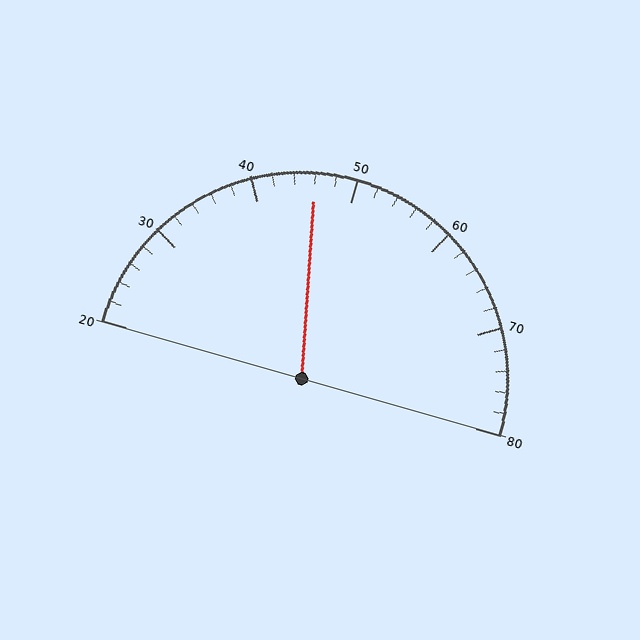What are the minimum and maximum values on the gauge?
The gauge ranges from 20 to 80.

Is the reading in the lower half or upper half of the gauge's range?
The reading is in the lower half of the range (20 to 80).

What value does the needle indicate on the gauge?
The needle indicates approximately 46.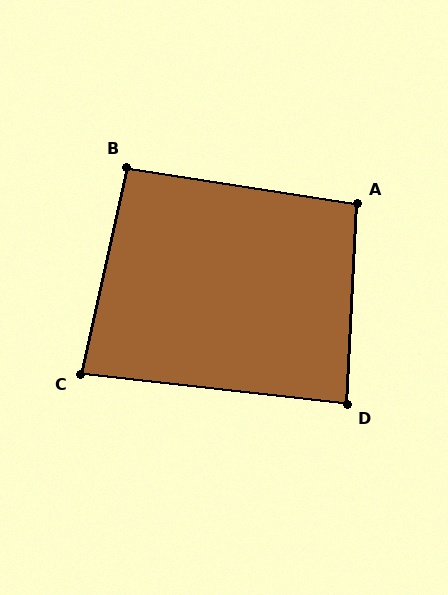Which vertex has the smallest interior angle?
C, at approximately 84 degrees.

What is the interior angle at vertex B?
Approximately 93 degrees (approximately right).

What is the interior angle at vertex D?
Approximately 87 degrees (approximately right).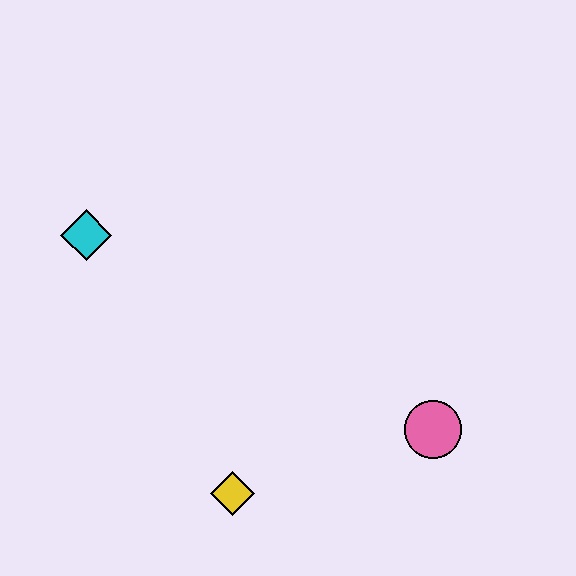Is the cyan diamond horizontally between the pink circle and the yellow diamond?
No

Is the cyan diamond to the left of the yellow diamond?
Yes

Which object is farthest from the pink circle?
The cyan diamond is farthest from the pink circle.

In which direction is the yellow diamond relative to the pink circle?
The yellow diamond is to the left of the pink circle.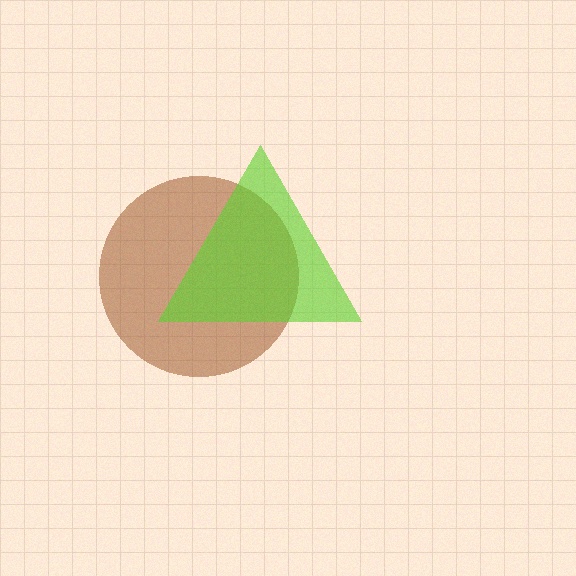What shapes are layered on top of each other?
The layered shapes are: a brown circle, a lime triangle.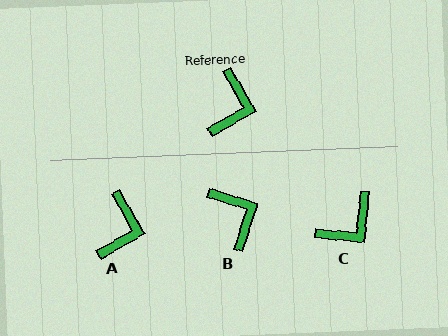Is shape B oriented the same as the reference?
No, it is off by about 43 degrees.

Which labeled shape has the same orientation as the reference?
A.